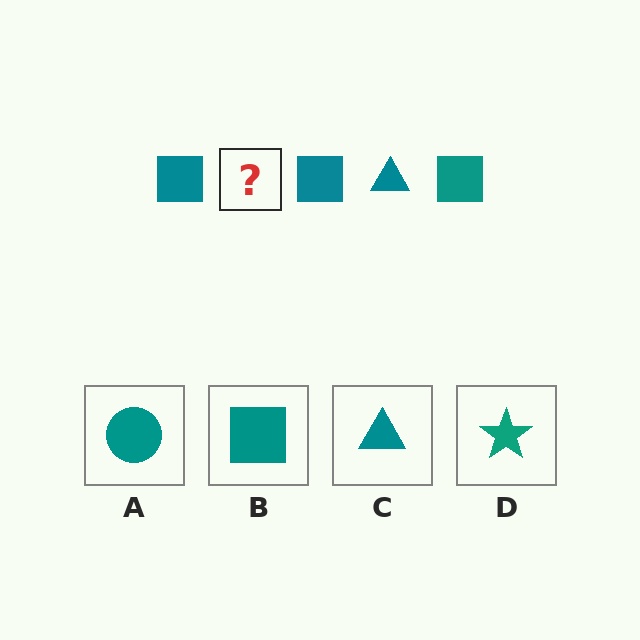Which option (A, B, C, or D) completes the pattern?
C.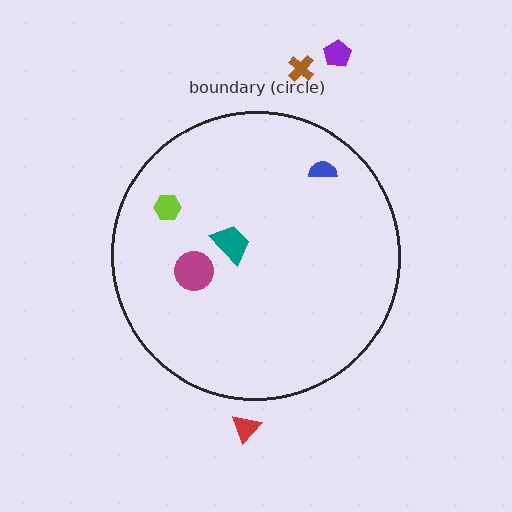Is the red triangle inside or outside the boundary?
Outside.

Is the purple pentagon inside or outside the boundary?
Outside.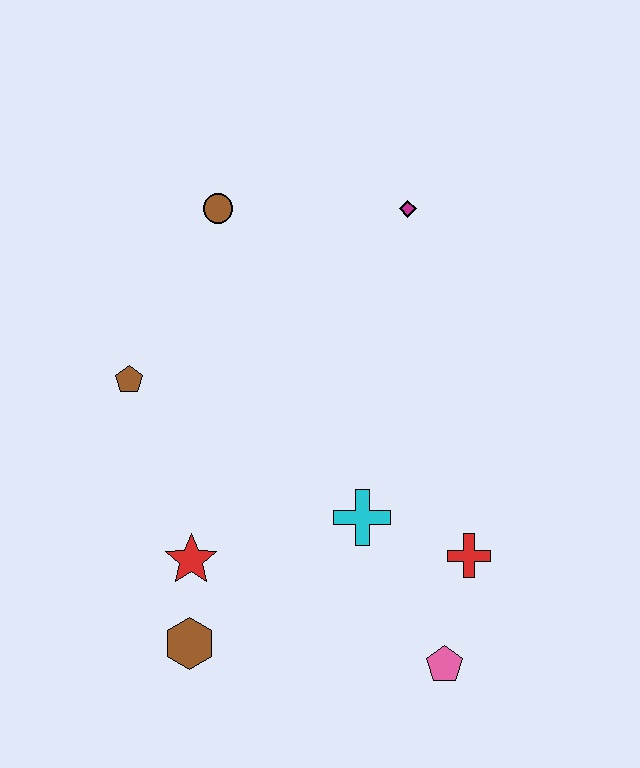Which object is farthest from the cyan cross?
The brown circle is farthest from the cyan cross.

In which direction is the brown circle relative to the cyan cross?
The brown circle is above the cyan cross.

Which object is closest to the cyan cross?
The red cross is closest to the cyan cross.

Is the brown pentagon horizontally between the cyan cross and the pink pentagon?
No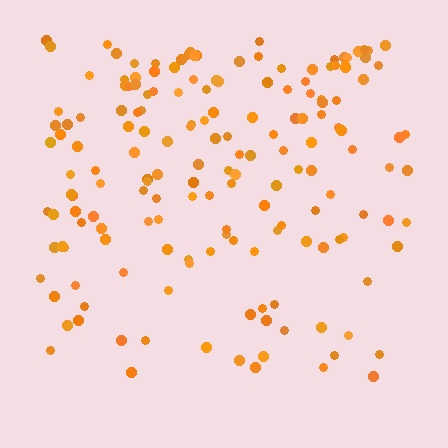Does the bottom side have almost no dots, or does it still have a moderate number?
Still a moderate number, just noticeably fewer than the top.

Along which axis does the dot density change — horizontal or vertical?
Vertical.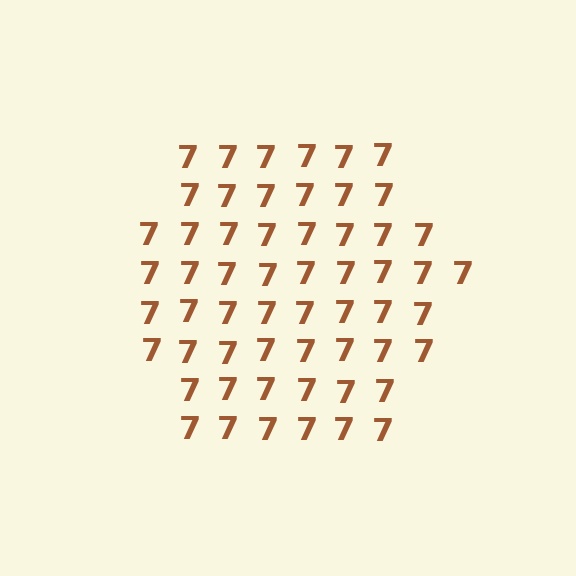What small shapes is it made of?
It is made of small digit 7's.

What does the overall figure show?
The overall figure shows a hexagon.